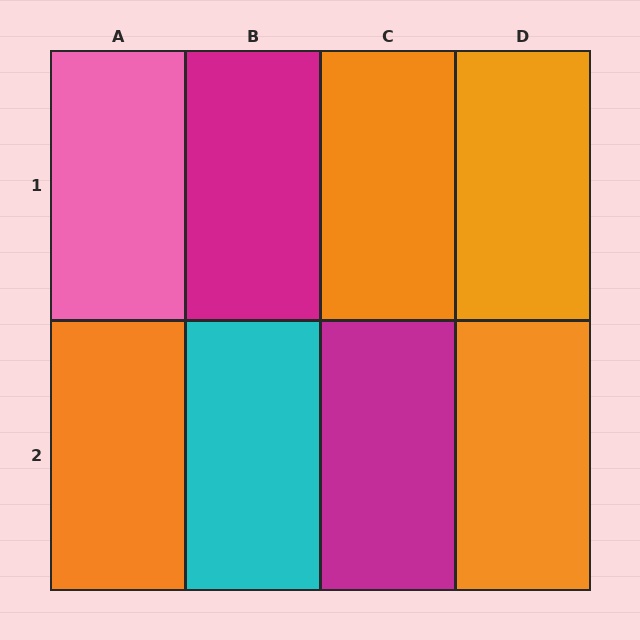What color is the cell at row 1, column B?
Magenta.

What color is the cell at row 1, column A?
Pink.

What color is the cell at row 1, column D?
Orange.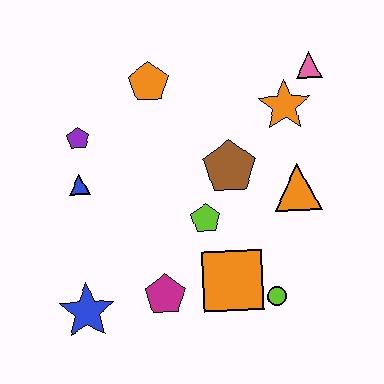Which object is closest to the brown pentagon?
The lime pentagon is closest to the brown pentagon.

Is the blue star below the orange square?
Yes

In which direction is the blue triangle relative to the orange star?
The blue triangle is to the left of the orange star.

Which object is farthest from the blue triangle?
The pink triangle is farthest from the blue triangle.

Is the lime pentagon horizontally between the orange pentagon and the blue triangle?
No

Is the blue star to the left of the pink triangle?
Yes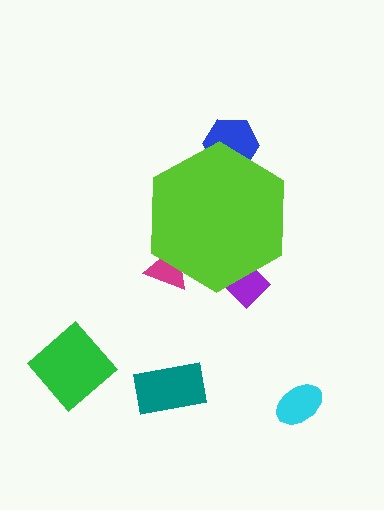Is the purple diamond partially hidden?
Yes, the purple diamond is partially hidden behind the lime hexagon.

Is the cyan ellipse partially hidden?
No, the cyan ellipse is fully visible.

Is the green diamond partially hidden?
No, the green diamond is fully visible.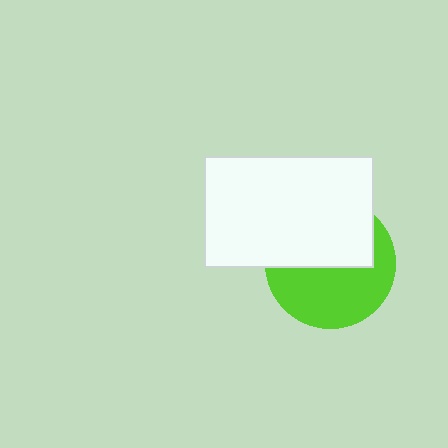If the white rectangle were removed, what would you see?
You would see the complete lime circle.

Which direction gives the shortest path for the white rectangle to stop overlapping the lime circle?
Moving up gives the shortest separation.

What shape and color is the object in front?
The object in front is a white rectangle.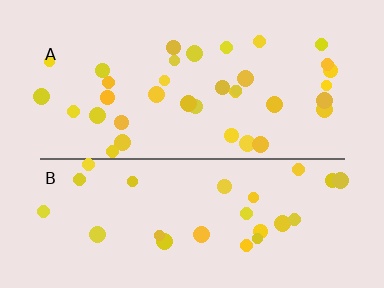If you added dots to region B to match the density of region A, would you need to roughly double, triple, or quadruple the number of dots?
Approximately double.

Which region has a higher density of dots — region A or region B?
A (the top).